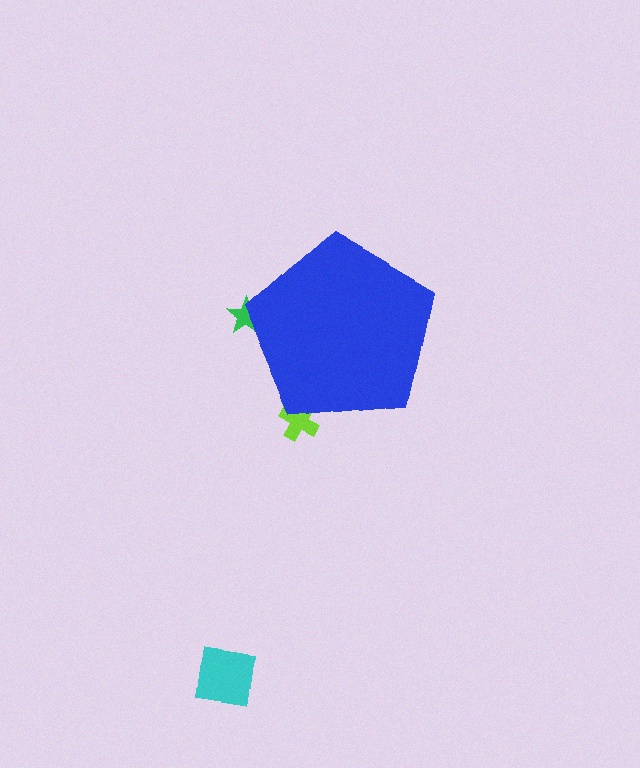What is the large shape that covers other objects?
A blue pentagon.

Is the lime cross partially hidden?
Yes, the lime cross is partially hidden behind the blue pentagon.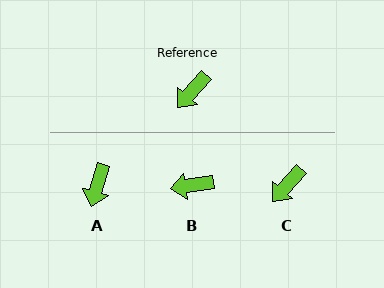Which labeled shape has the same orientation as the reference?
C.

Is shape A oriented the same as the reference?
No, it is off by about 25 degrees.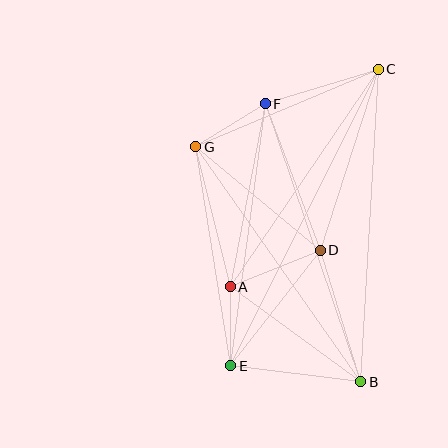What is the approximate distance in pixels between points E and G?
The distance between E and G is approximately 222 pixels.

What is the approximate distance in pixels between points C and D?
The distance between C and D is approximately 191 pixels.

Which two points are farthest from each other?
Points C and E are farthest from each other.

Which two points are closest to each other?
Points A and E are closest to each other.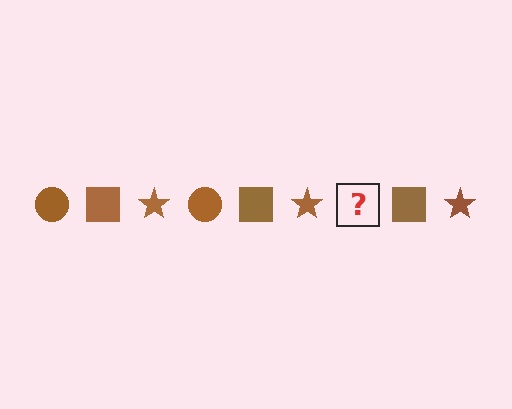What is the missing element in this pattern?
The missing element is a brown circle.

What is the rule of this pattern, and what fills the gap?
The rule is that the pattern cycles through circle, square, star shapes in brown. The gap should be filled with a brown circle.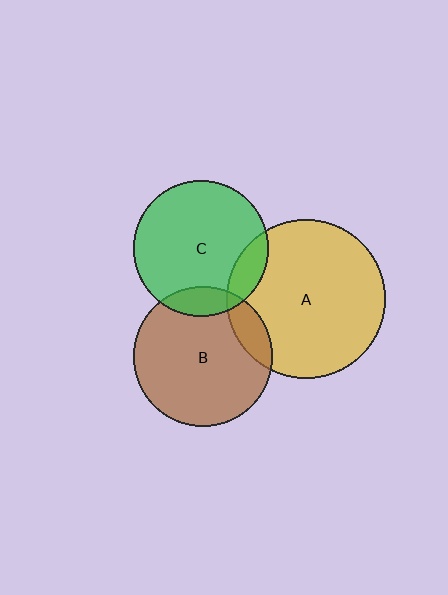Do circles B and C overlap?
Yes.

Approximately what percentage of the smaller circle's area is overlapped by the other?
Approximately 10%.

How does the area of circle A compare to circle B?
Approximately 1.3 times.